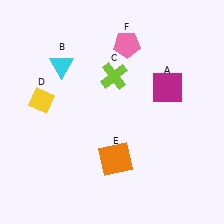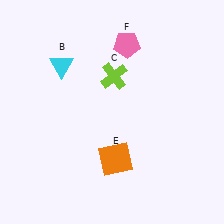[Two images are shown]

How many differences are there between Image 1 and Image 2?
There are 2 differences between the two images.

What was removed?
The magenta square (A), the yellow diamond (D) were removed in Image 2.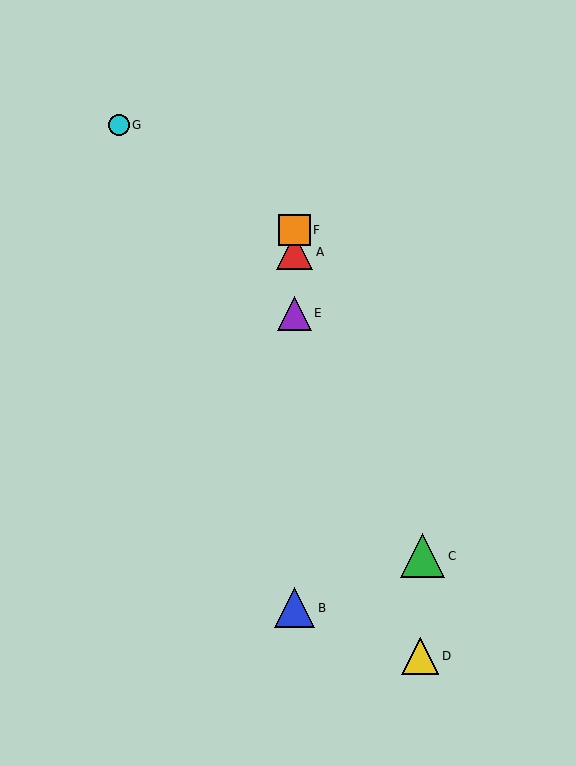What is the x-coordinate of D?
Object D is at x≈420.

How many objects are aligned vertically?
4 objects (A, B, E, F) are aligned vertically.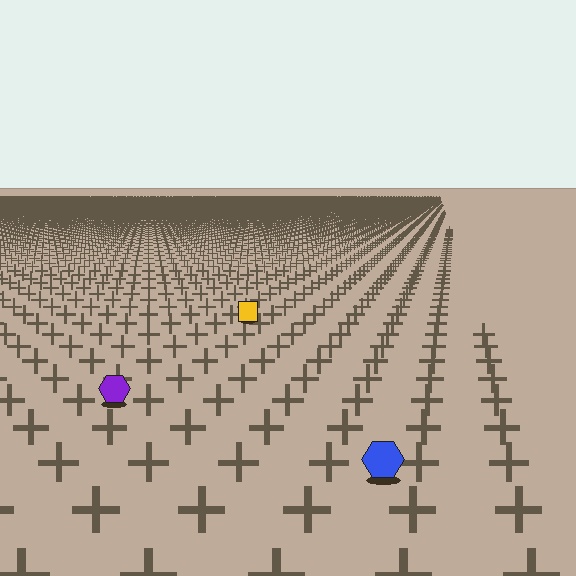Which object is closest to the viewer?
The blue hexagon is closest. The texture marks near it are larger and more spread out.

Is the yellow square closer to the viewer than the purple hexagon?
No. The purple hexagon is closer — you can tell from the texture gradient: the ground texture is coarser near it.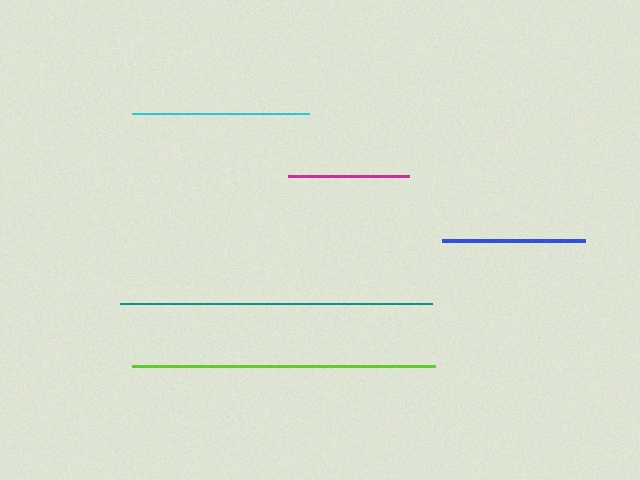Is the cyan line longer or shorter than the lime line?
The lime line is longer than the cyan line.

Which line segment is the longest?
The teal line is the longest at approximately 312 pixels.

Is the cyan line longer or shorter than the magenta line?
The cyan line is longer than the magenta line.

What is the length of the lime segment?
The lime segment is approximately 302 pixels long.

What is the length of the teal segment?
The teal segment is approximately 312 pixels long.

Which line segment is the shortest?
The magenta line is the shortest at approximately 120 pixels.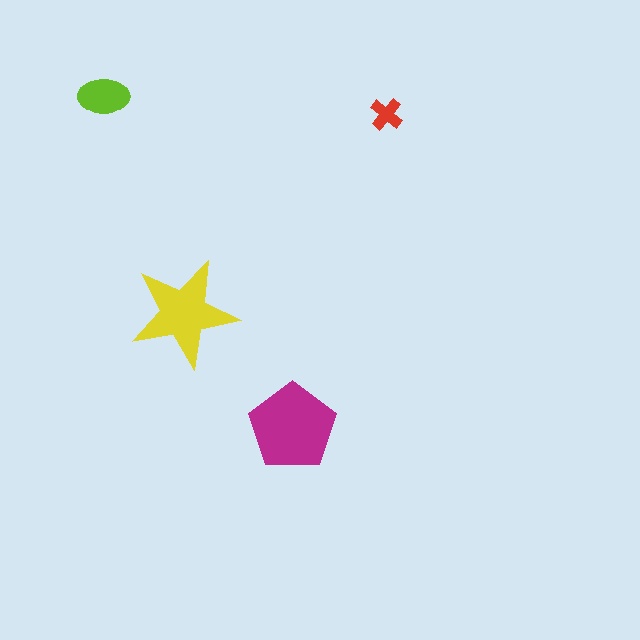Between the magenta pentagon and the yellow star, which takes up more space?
The magenta pentagon.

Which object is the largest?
The magenta pentagon.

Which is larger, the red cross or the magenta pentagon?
The magenta pentagon.